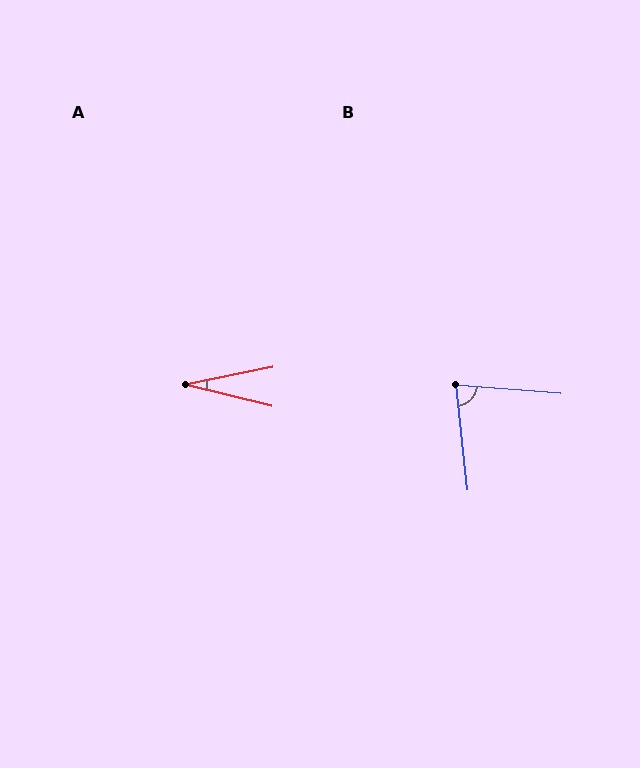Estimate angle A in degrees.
Approximately 25 degrees.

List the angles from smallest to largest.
A (25°), B (79°).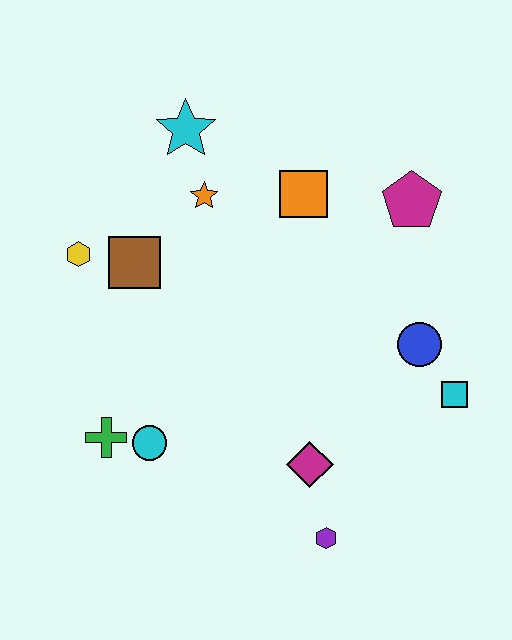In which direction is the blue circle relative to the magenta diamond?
The blue circle is above the magenta diamond.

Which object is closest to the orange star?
The cyan star is closest to the orange star.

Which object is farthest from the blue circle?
The yellow hexagon is farthest from the blue circle.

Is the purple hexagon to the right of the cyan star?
Yes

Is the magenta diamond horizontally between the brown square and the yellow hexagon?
No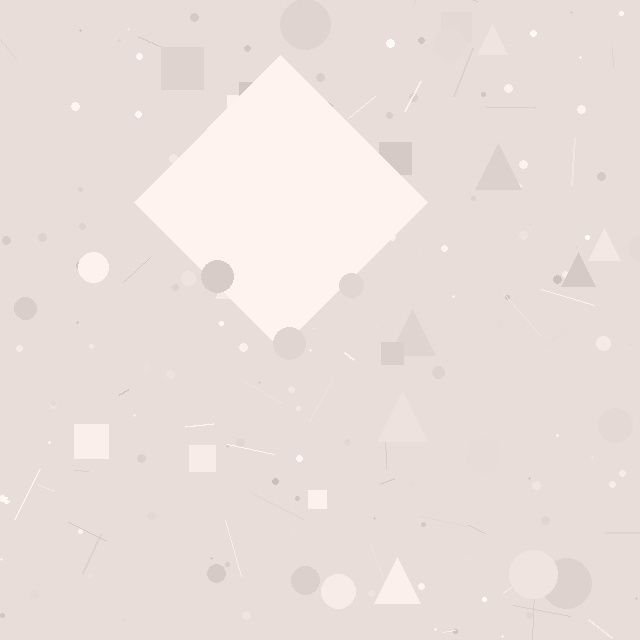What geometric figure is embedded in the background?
A diamond is embedded in the background.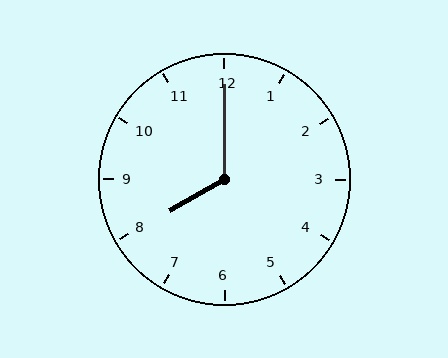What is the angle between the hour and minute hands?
Approximately 120 degrees.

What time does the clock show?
8:00.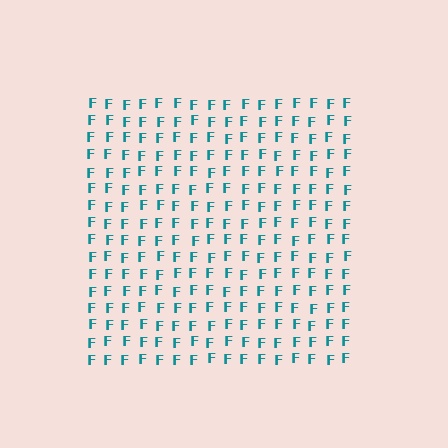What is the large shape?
The large shape is a square.